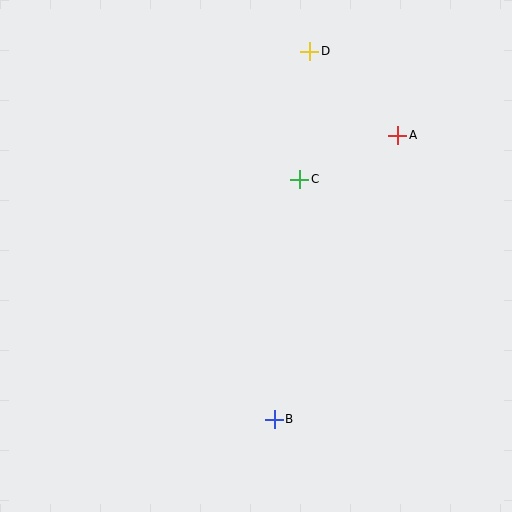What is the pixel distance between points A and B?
The distance between A and B is 310 pixels.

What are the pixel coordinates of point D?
Point D is at (310, 51).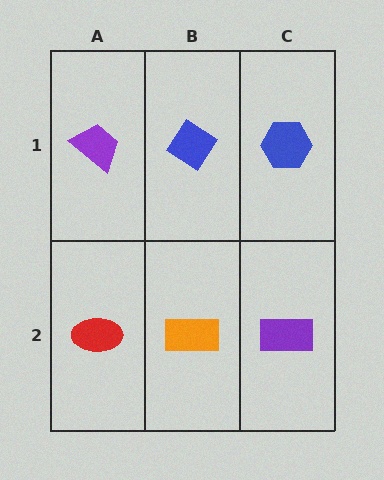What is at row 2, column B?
An orange rectangle.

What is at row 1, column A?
A purple trapezoid.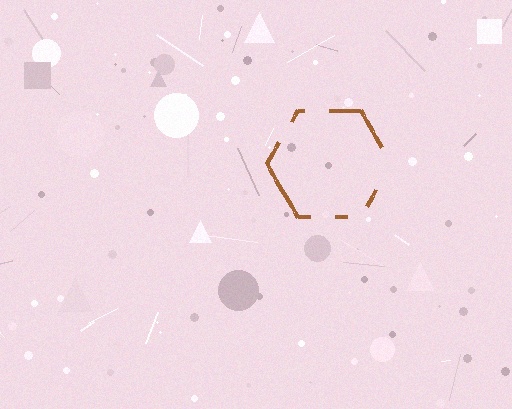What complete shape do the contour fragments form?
The contour fragments form a hexagon.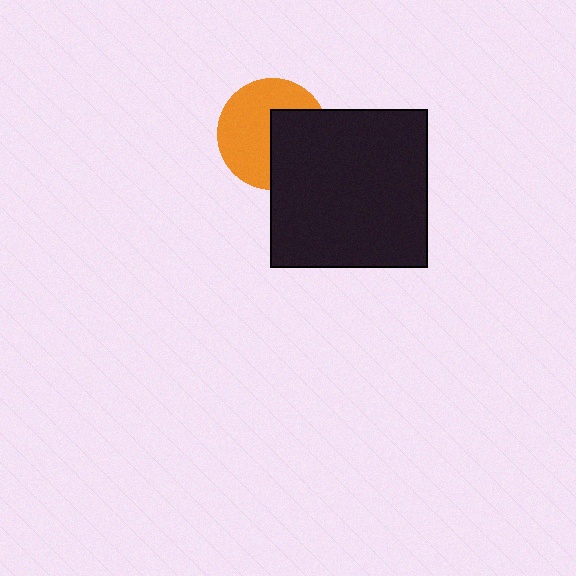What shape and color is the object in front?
The object in front is a black square.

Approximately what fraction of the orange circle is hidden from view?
Roughly 41% of the orange circle is hidden behind the black square.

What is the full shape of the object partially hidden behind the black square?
The partially hidden object is an orange circle.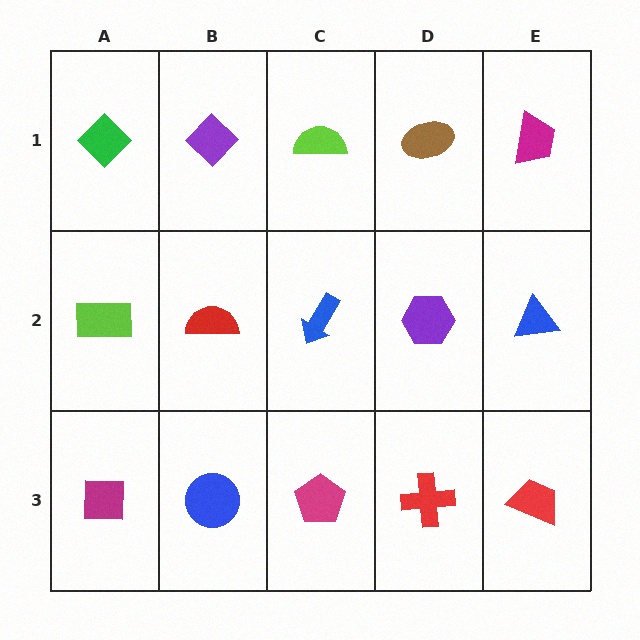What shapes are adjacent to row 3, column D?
A purple hexagon (row 2, column D), a magenta pentagon (row 3, column C), a red trapezoid (row 3, column E).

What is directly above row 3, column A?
A lime rectangle.